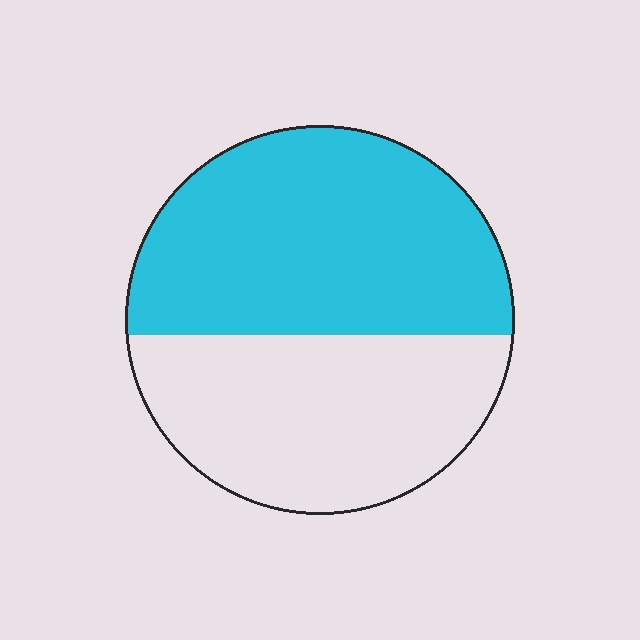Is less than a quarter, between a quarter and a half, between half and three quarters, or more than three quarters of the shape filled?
Between half and three quarters.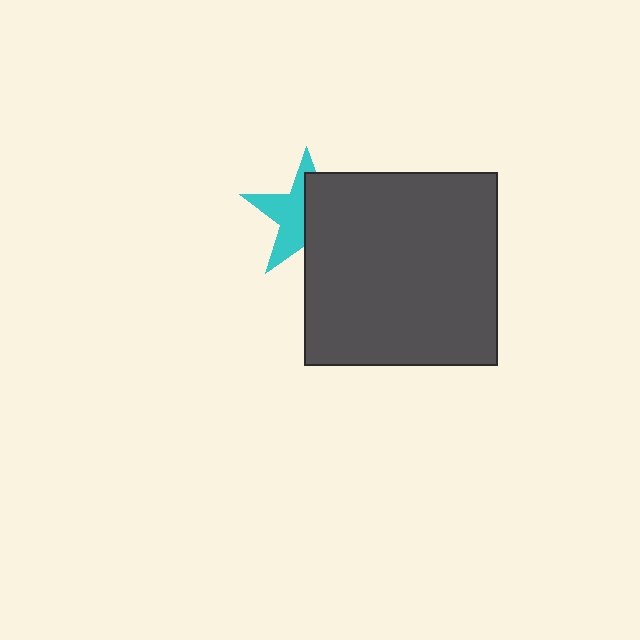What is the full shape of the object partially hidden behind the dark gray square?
The partially hidden object is a cyan star.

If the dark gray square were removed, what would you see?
You would see the complete cyan star.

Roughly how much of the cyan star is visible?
About half of it is visible (roughly 48%).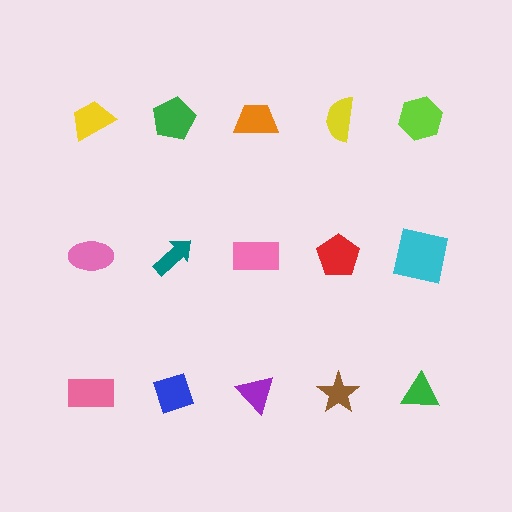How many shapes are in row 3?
5 shapes.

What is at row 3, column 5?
A green triangle.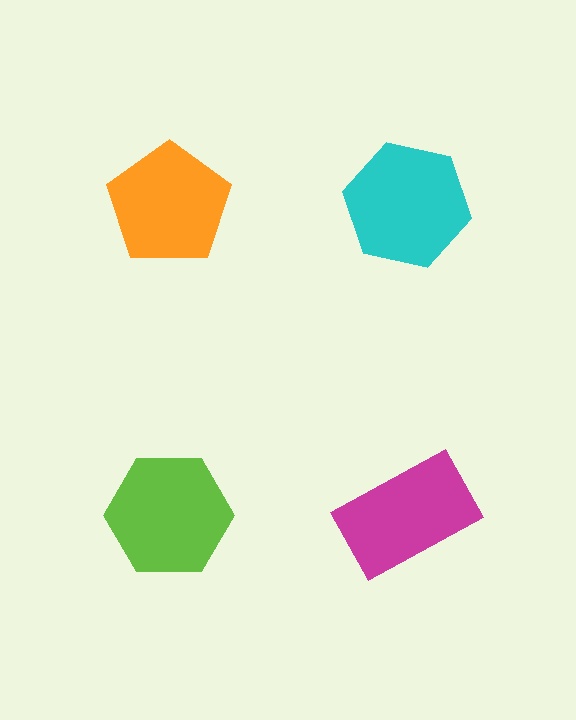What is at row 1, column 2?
A cyan hexagon.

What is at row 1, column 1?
An orange pentagon.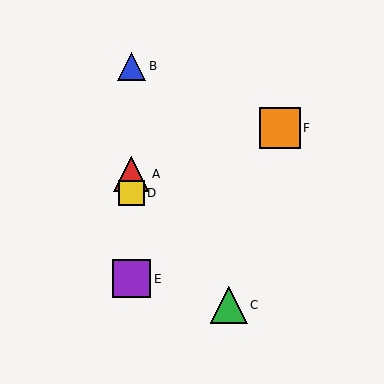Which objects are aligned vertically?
Objects A, B, D, E are aligned vertically.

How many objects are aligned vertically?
4 objects (A, B, D, E) are aligned vertically.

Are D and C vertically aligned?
No, D is at x≈131 and C is at x≈229.